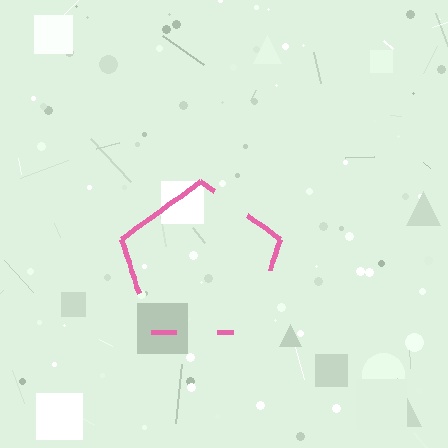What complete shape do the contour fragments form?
The contour fragments form a pentagon.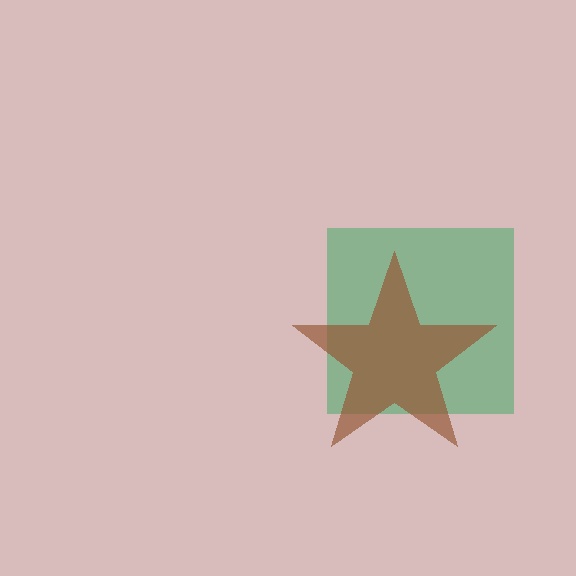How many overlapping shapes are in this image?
There are 2 overlapping shapes in the image.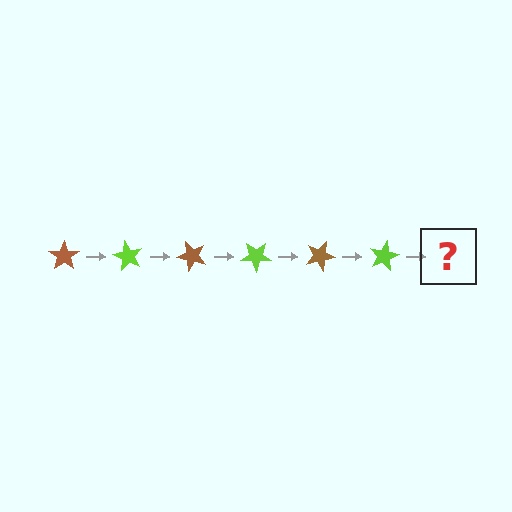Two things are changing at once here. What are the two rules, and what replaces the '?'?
The two rules are that it rotates 60 degrees each step and the color cycles through brown and lime. The '?' should be a brown star, rotated 360 degrees from the start.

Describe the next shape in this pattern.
It should be a brown star, rotated 360 degrees from the start.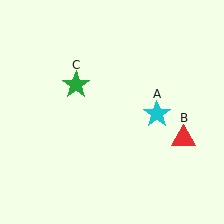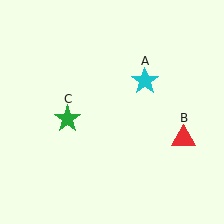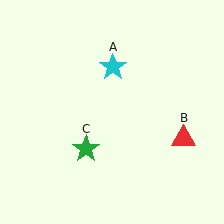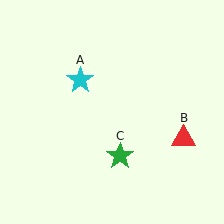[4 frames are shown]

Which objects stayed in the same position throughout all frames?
Red triangle (object B) remained stationary.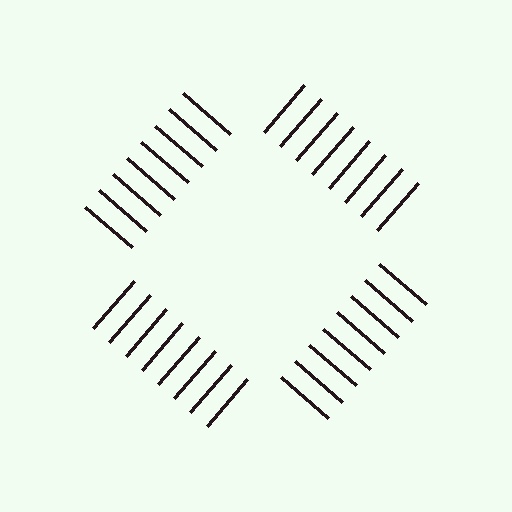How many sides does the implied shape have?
4 sides — the line-ends trace a square.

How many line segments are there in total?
32 — 8 along each of the 4 edges.